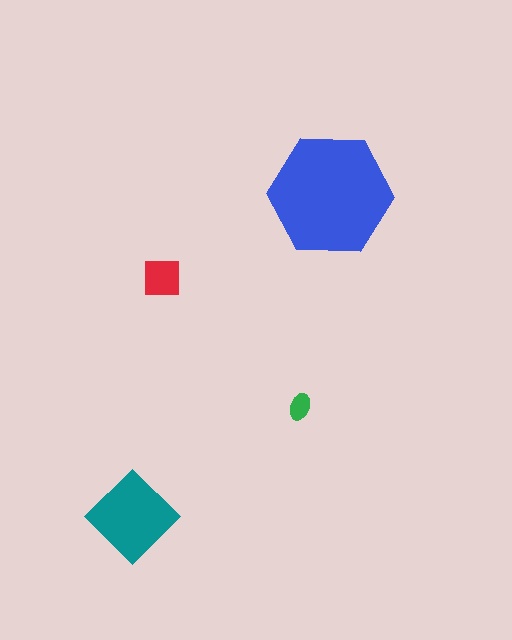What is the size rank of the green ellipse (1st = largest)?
4th.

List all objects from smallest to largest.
The green ellipse, the red square, the teal diamond, the blue hexagon.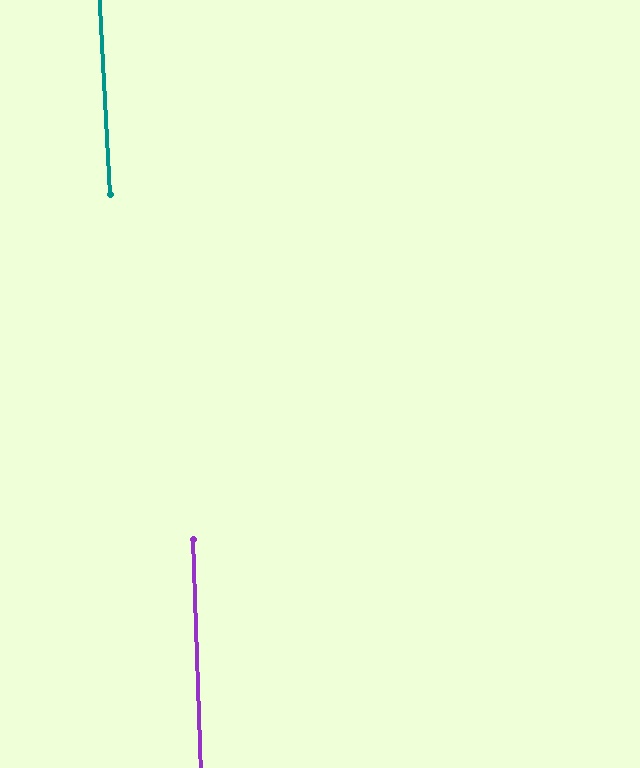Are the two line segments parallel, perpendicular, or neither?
Parallel — their directions differ by only 1.0°.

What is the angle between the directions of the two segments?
Approximately 1 degree.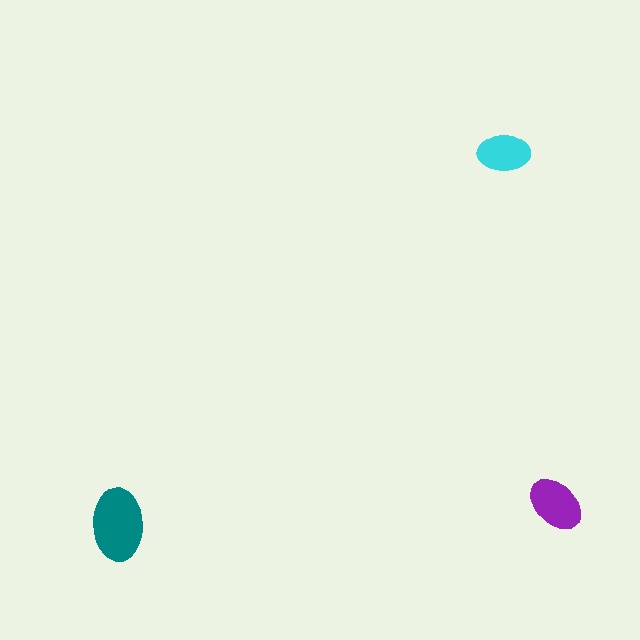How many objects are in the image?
There are 3 objects in the image.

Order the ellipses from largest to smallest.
the teal one, the purple one, the cyan one.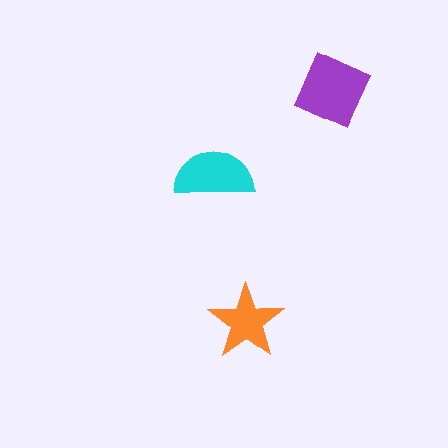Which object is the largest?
The purple diamond.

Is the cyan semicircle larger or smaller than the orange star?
Larger.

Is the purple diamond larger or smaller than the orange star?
Larger.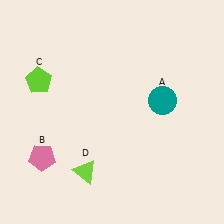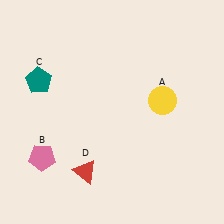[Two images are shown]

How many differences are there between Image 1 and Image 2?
There are 3 differences between the two images.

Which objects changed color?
A changed from teal to yellow. C changed from lime to teal. D changed from lime to red.